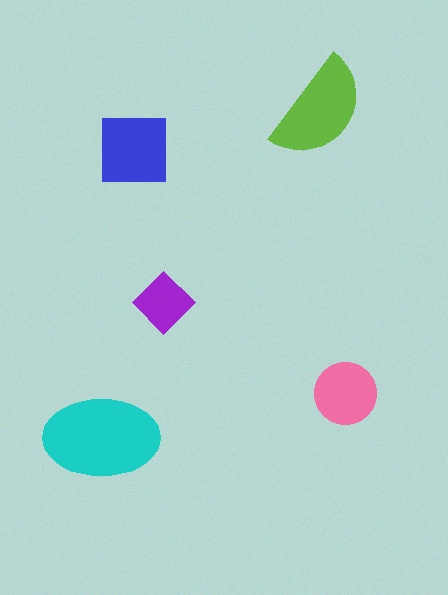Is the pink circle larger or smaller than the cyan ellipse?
Smaller.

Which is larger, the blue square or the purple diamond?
The blue square.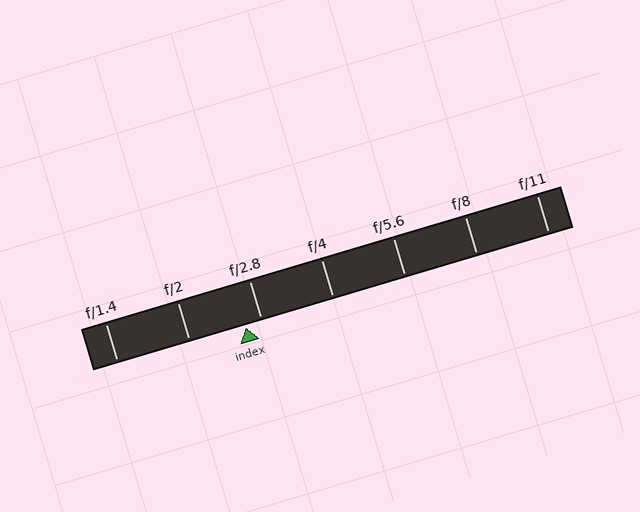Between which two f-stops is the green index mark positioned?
The index mark is between f/2 and f/2.8.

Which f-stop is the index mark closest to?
The index mark is closest to f/2.8.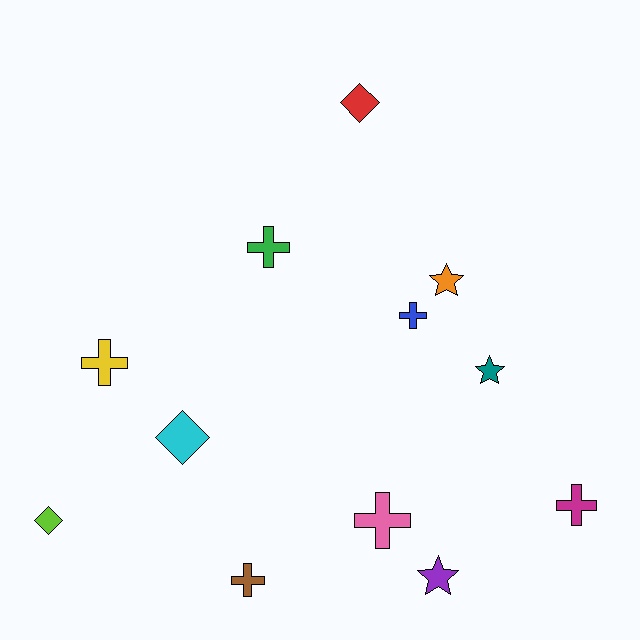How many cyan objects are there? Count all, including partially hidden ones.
There is 1 cyan object.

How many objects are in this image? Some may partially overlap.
There are 12 objects.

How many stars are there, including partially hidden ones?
There are 3 stars.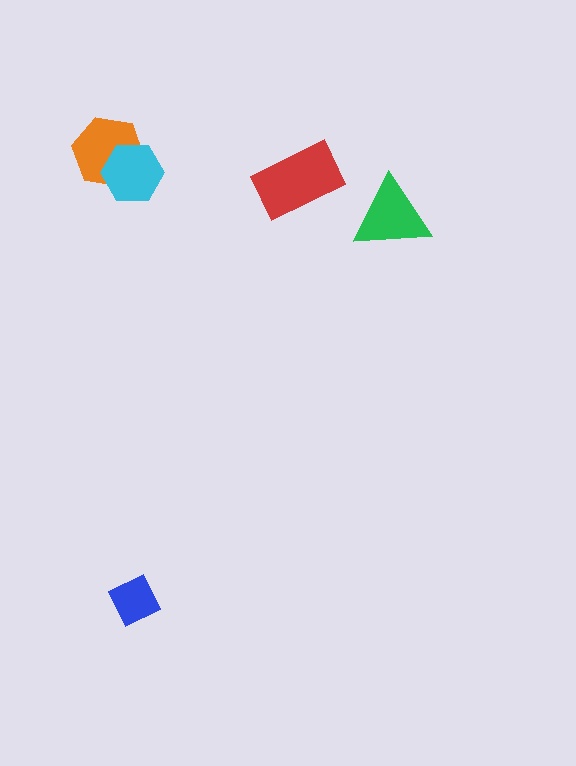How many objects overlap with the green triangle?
0 objects overlap with the green triangle.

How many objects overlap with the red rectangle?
0 objects overlap with the red rectangle.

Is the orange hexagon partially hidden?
Yes, it is partially covered by another shape.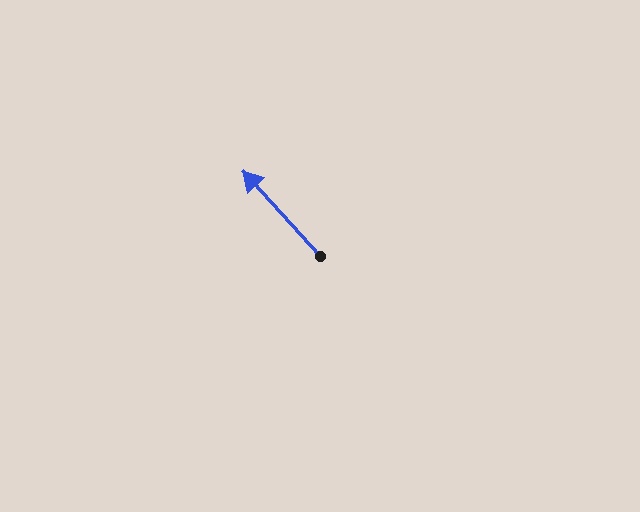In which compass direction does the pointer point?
Northwest.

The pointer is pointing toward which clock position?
Roughly 11 o'clock.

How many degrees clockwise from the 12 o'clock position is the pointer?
Approximately 318 degrees.